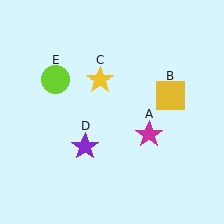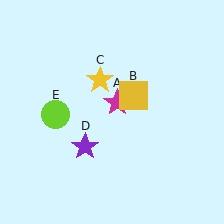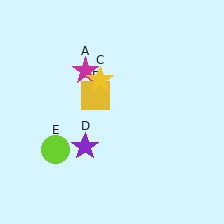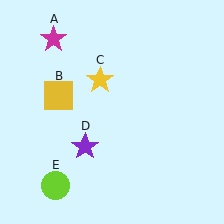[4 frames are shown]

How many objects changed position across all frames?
3 objects changed position: magenta star (object A), yellow square (object B), lime circle (object E).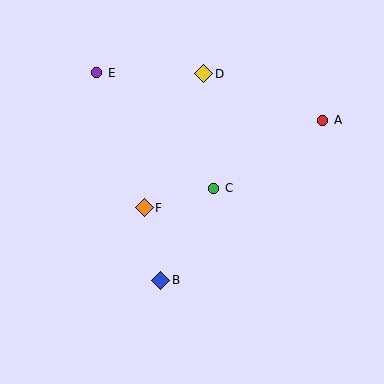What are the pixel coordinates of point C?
Point C is at (214, 188).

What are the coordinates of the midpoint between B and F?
The midpoint between B and F is at (153, 244).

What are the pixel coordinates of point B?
Point B is at (161, 280).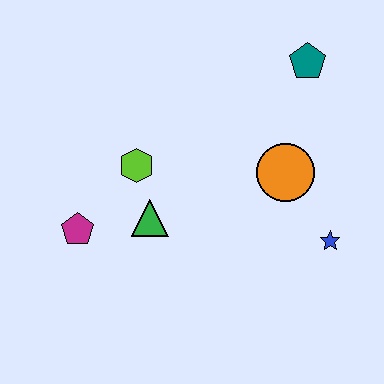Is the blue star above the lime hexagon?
No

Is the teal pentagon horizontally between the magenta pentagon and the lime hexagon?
No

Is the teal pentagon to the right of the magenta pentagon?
Yes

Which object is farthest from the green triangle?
The teal pentagon is farthest from the green triangle.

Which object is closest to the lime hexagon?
The green triangle is closest to the lime hexagon.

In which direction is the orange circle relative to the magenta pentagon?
The orange circle is to the right of the magenta pentagon.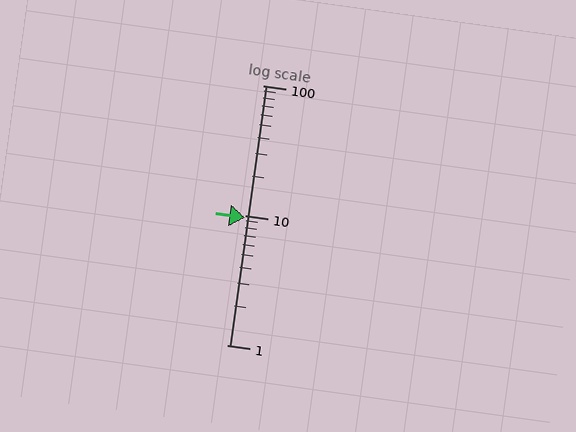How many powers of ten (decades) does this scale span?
The scale spans 2 decades, from 1 to 100.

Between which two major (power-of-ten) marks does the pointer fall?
The pointer is between 1 and 10.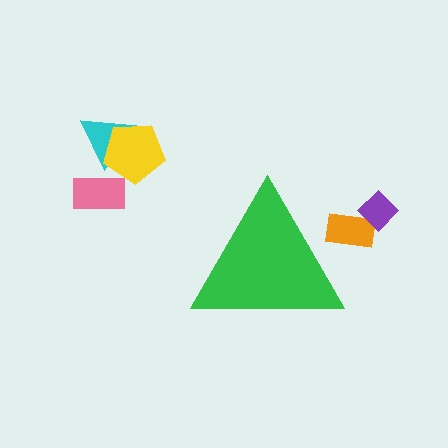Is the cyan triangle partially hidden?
No, the cyan triangle is fully visible.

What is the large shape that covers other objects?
A green triangle.